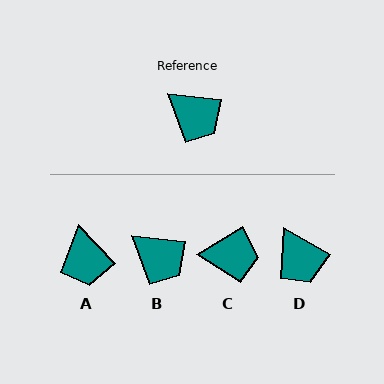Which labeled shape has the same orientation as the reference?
B.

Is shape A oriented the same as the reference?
No, it is off by about 41 degrees.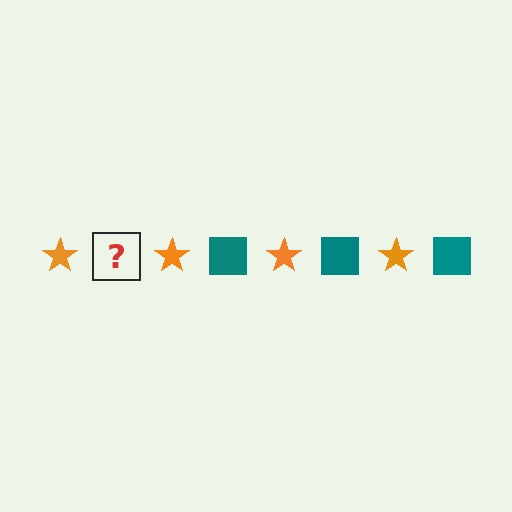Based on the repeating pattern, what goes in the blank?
The blank should be a teal square.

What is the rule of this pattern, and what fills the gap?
The rule is that the pattern alternates between orange star and teal square. The gap should be filled with a teal square.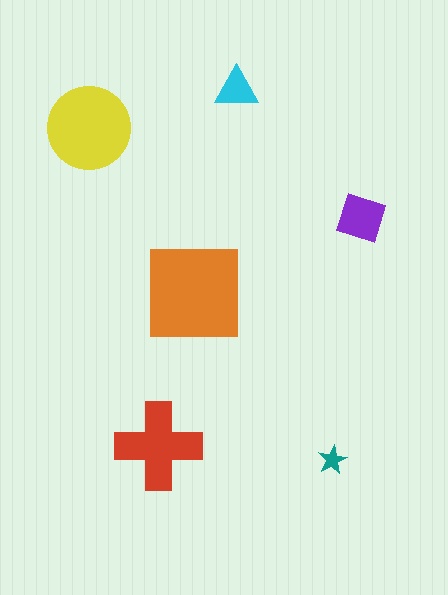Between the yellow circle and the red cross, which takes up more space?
The yellow circle.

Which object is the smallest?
The teal star.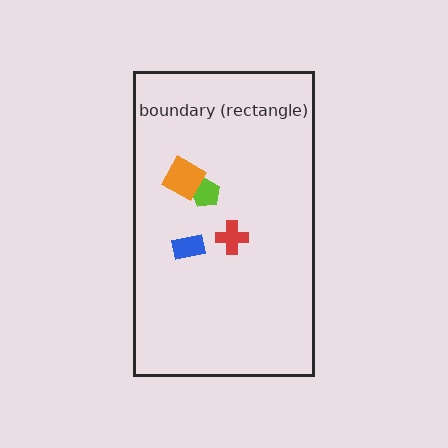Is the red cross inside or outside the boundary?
Inside.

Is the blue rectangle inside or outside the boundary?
Inside.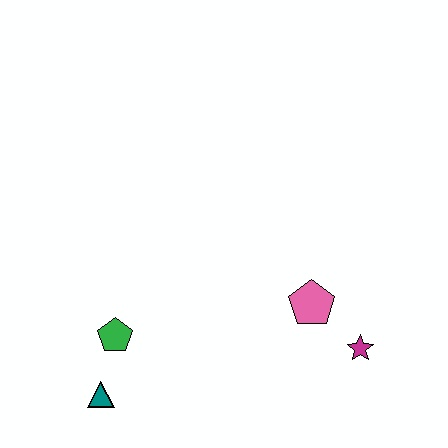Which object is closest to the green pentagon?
The teal triangle is closest to the green pentagon.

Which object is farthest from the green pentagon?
The magenta star is farthest from the green pentagon.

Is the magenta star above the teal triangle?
Yes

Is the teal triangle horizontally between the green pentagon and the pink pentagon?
No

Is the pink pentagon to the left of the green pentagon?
No